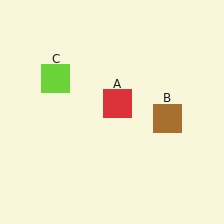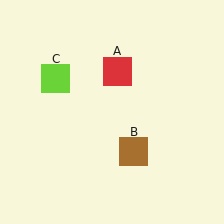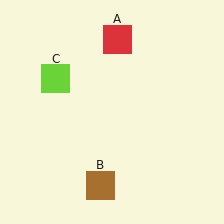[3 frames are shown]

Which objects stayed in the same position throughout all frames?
Lime square (object C) remained stationary.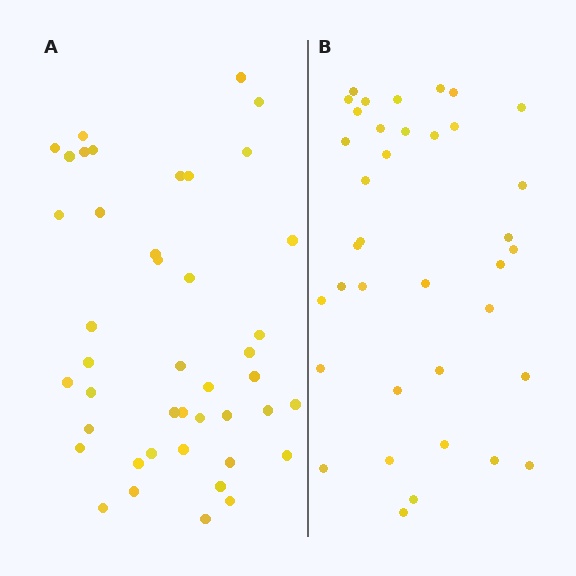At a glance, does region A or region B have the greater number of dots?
Region A (the left region) has more dots.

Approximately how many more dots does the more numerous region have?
Region A has about 6 more dots than region B.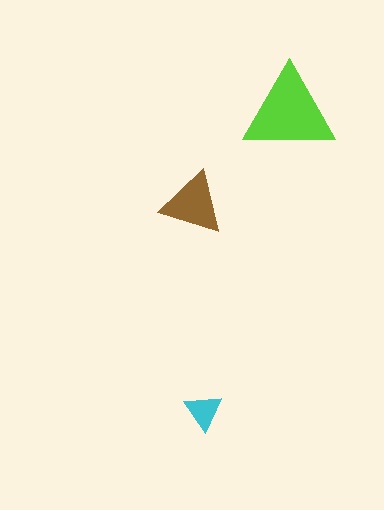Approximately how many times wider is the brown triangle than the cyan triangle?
About 1.5 times wider.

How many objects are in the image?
There are 3 objects in the image.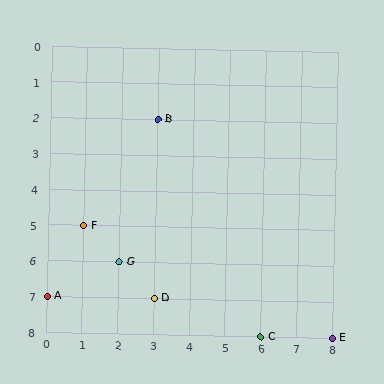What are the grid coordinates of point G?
Point G is at grid coordinates (2, 6).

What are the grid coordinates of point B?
Point B is at grid coordinates (3, 2).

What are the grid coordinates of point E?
Point E is at grid coordinates (8, 8).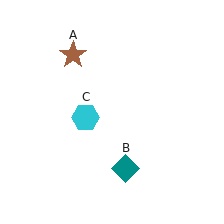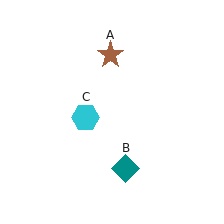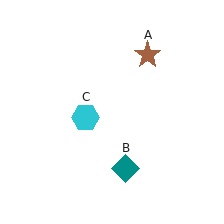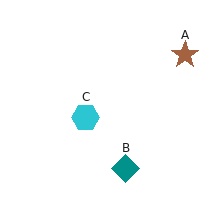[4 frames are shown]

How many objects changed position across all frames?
1 object changed position: brown star (object A).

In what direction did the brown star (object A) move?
The brown star (object A) moved right.